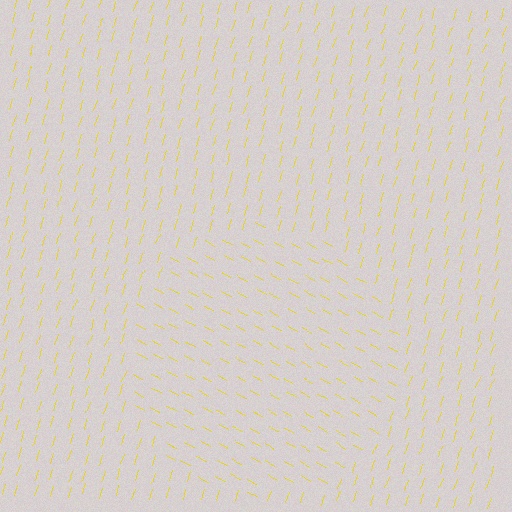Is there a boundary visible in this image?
Yes, there is a texture boundary formed by a change in line orientation.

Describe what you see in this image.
The image is filled with small yellow line segments. A circle region in the image has lines oriented differently from the surrounding lines, creating a visible texture boundary.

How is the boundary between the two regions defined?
The boundary is defined purely by a change in line orientation (approximately 80 degrees difference). All lines are the same color and thickness.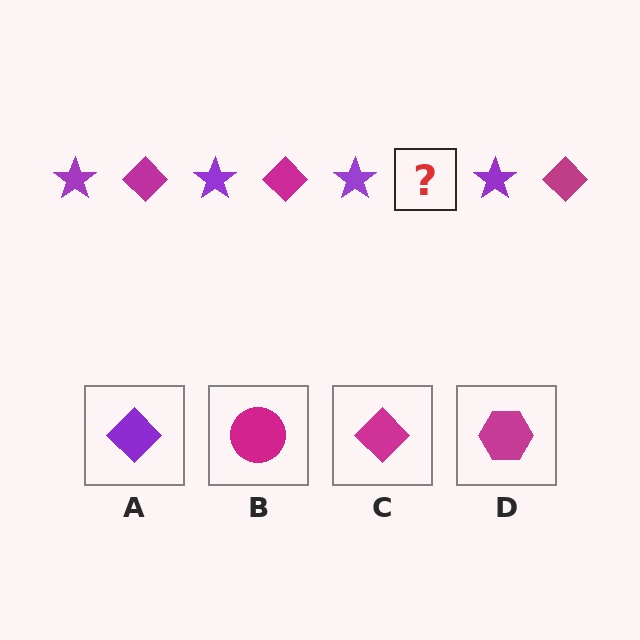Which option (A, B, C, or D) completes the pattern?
C.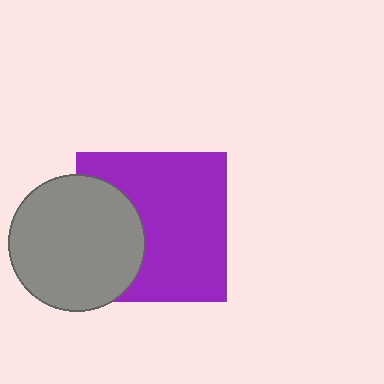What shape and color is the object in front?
The object in front is a gray circle.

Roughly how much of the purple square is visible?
Most of it is visible (roughly 68%).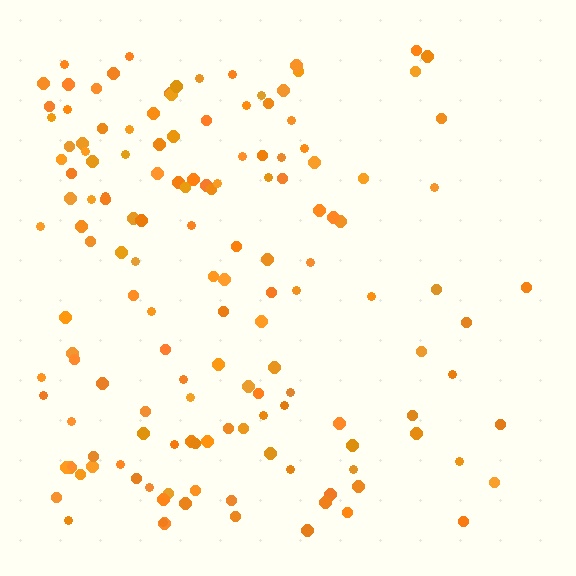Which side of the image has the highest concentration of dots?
The left.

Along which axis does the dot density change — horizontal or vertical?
Horizontal.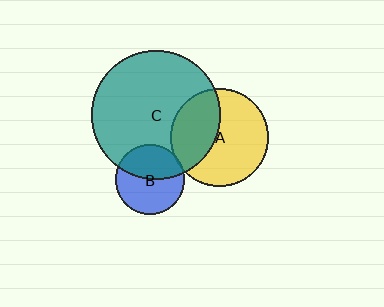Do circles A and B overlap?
Yes.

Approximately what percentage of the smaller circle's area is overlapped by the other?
Approximately 5%.